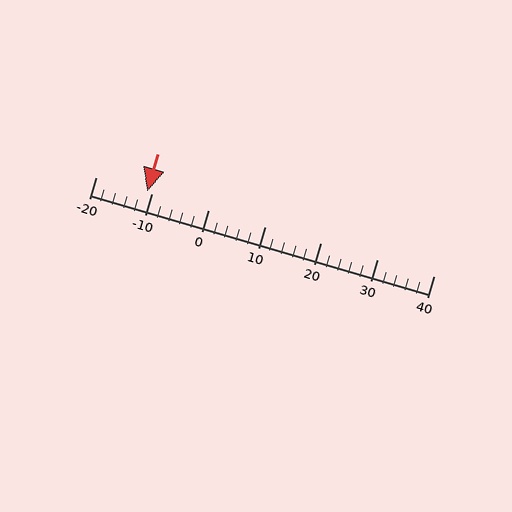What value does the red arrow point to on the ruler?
The red arrow points to approximately -11.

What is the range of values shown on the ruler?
The ruler shows values from -20 to 40.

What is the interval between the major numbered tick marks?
The major tick marks are spaced 10 units apart.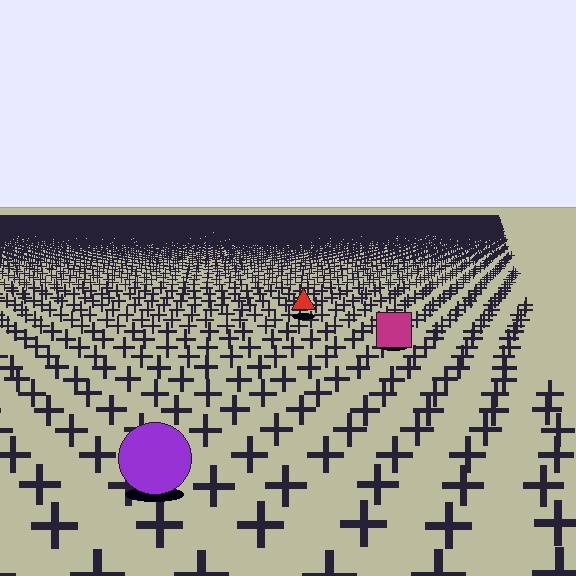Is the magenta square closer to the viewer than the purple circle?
No. The purple circle is closer — you can tell from the texture gradient: the ground texture is coarser near it.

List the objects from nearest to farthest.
From nearest to farthest: the purple circle, the magenta square, the red triangle.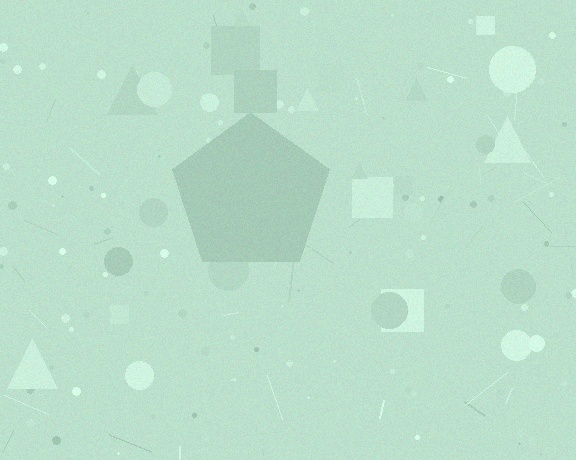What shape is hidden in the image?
A pentagon is hidden in the image.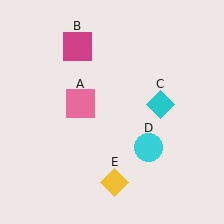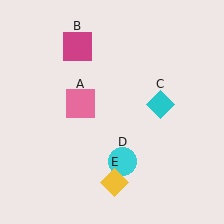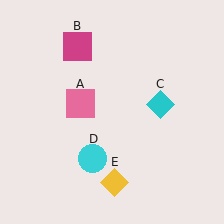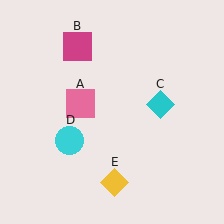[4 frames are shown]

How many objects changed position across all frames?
1 object changed position: cyan circle (object D).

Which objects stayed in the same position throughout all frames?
Pink square (object A) and magenta square (object B) and cyan diamond (object C) and yellow diamond (object E) remained stationary.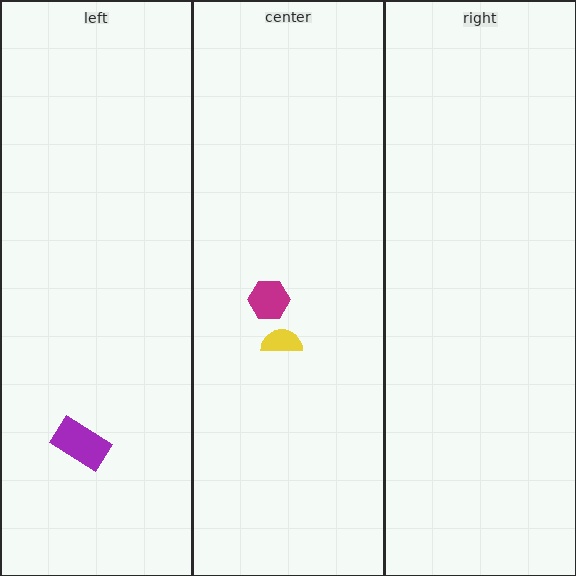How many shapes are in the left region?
1.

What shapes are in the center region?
The magenta hexagon, the yellow semicircle.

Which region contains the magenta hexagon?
The center region.